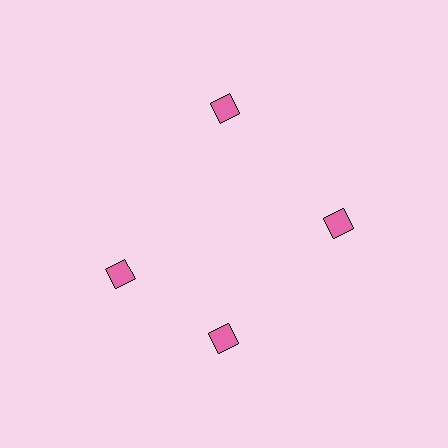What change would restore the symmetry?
The symmetry would be restored by rotating it back into even spacing with its neighbors so that all 4 diamonds sit at equal angles and equal distance from the center.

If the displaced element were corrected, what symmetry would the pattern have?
It would have 4-fold rotational symmetry — the pattern would map onto itself every 90 degrees.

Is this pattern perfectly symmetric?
No. The 4 pink diamonds are arranged in a ring, but one element near the 9 o'clock position is rotated out of alignment along the ring, breaking the 4-fold rotational symmetry.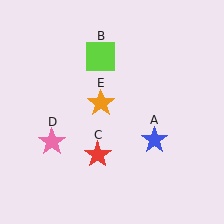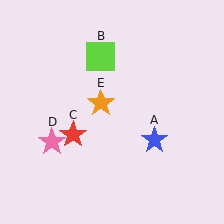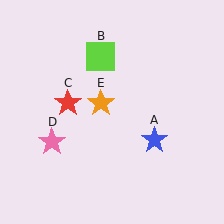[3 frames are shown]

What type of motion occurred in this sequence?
The red star (object C) rotated clockwise around the center of the scene.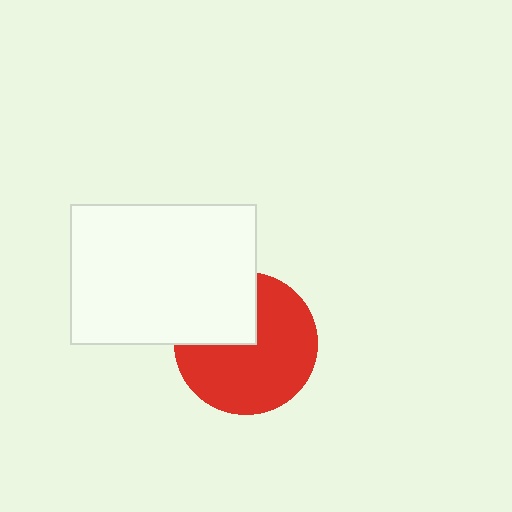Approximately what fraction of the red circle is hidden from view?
Roughly 31% of the red circle is hidden behind the white rectangle.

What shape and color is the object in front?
The object in front is a white rectangle.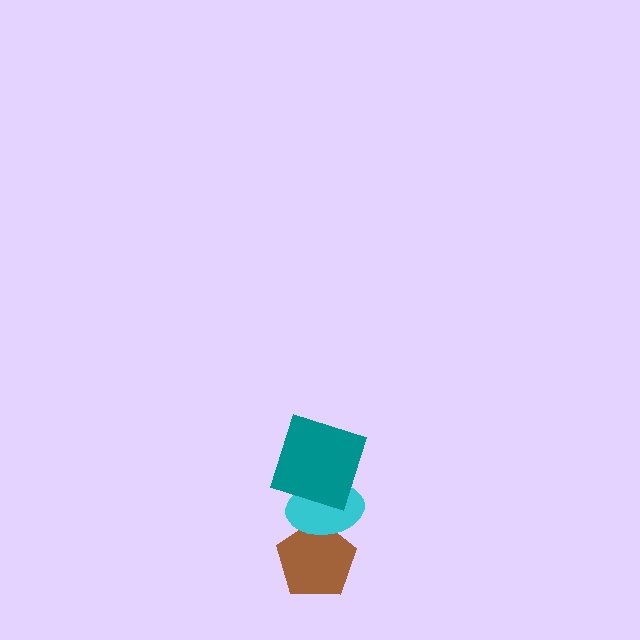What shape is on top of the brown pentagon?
The cyan ellipse is on top of the brown pentagon.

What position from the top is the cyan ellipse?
The cyan ellipse is 2nd from the top.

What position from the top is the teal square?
The teal square is 1st from the top.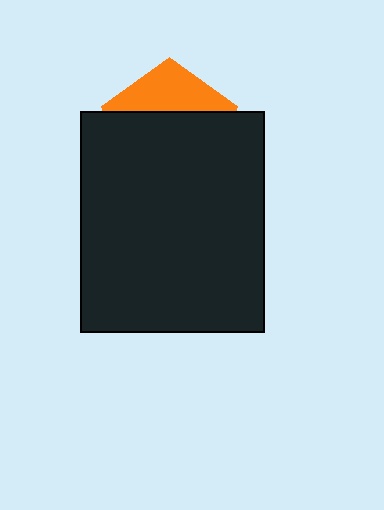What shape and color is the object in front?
The object in front is a black rectangle.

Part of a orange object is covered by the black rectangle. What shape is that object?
It is a pentagon.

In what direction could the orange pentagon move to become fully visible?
The orange pentagon could move up. That would shift it out from behind the black rectangle entirely.